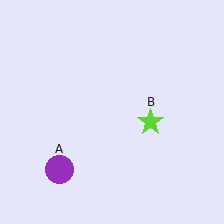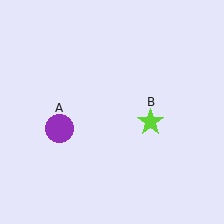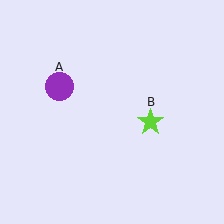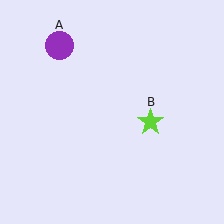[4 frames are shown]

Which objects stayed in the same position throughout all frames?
Lime star (object B) remained stationary.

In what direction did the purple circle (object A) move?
The purple circle (object A) moved up.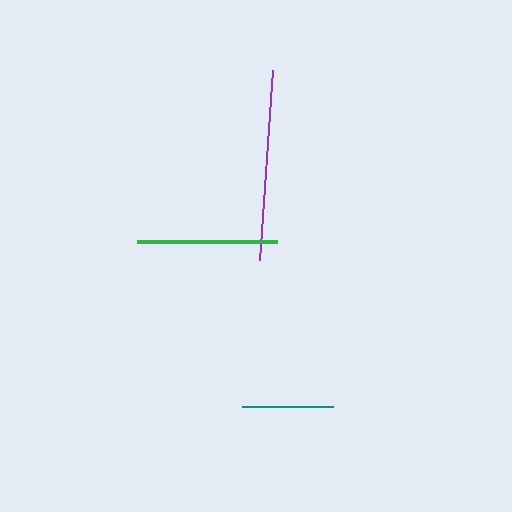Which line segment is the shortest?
The teal line is the shortest at approximately 90 pixels.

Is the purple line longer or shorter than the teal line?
The purple line is longer than the teal line.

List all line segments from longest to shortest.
From longest to shortest: purple, green, teal.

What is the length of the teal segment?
The teal segment is approximately 90 pixels long.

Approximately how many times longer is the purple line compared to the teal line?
The purple line is approximately 2.1 times the length of the teal line.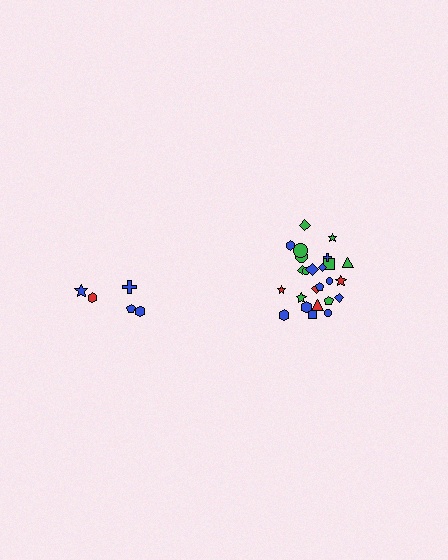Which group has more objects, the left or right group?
The right group.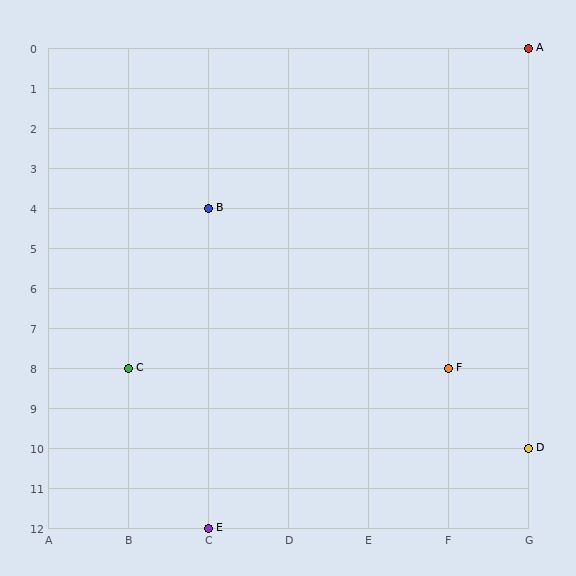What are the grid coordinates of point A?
Point A is at grid coordinates (G, 0).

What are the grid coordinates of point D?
Point D is at grid coordinates (G, 10).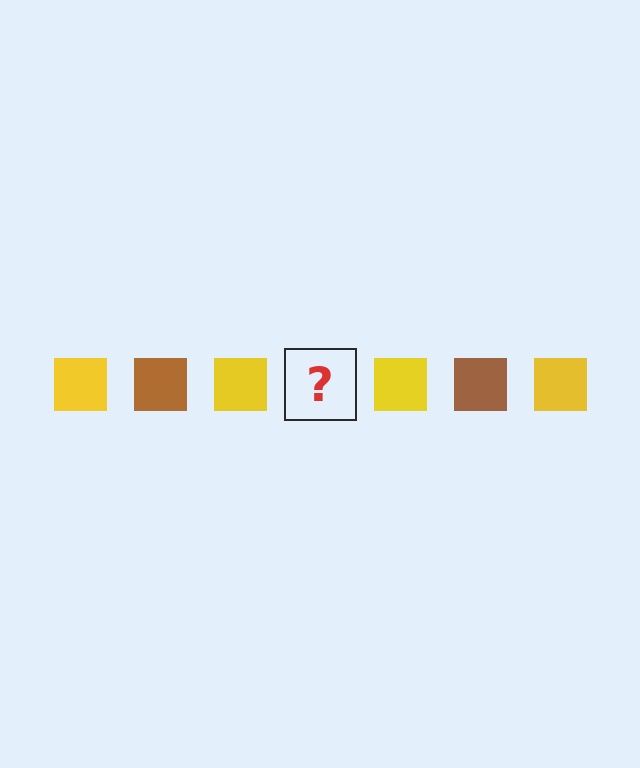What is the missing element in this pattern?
The missing element is a brown square.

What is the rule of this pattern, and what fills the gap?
The rule is that the pattern cycles through yellow, brown squares. The gap should be filled with a brown square.